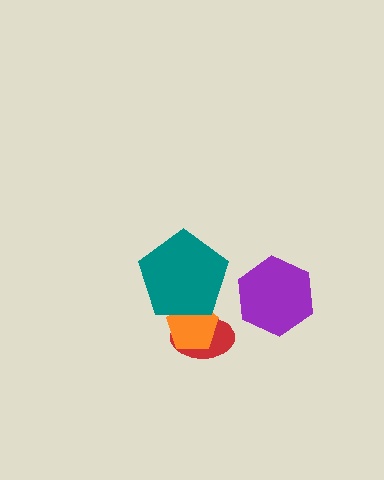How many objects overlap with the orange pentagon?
2 objects overlap with the orange pentagon.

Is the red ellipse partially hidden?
Yes, it is partially covered by another shape.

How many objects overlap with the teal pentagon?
2 objects overlap with the teal pentagon.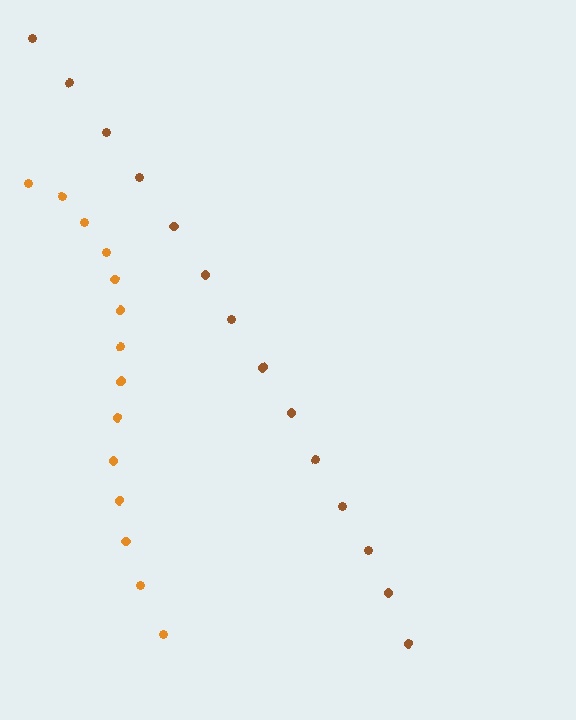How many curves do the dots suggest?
There are 2 distinct paths.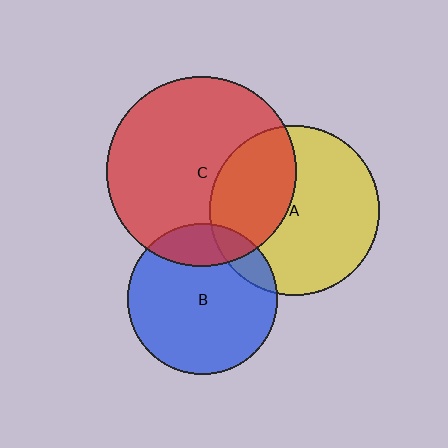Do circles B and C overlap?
Yes.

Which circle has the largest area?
Circle C (red).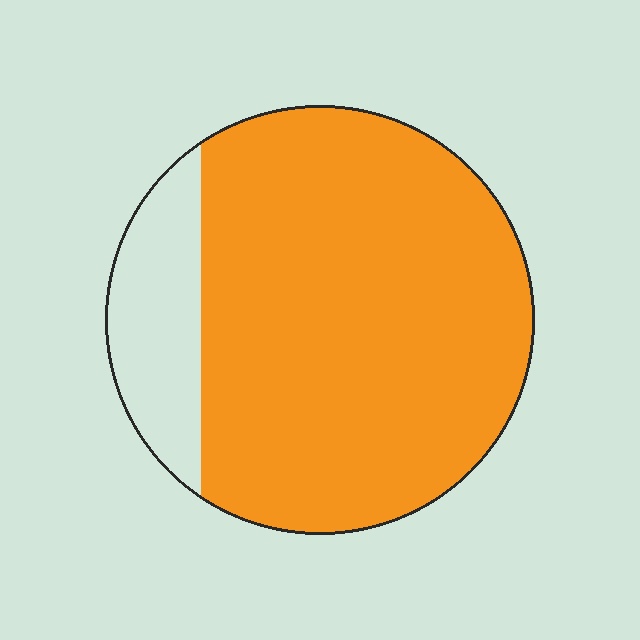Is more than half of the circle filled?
Yes.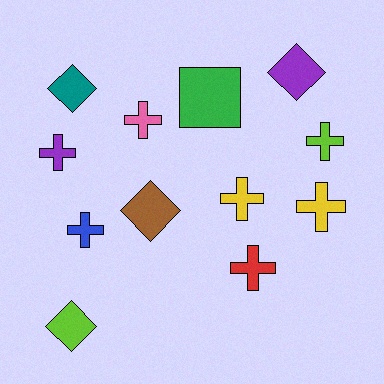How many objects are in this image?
There are 12 objects.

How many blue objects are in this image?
There is 1 blue object.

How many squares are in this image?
There is 1 square.